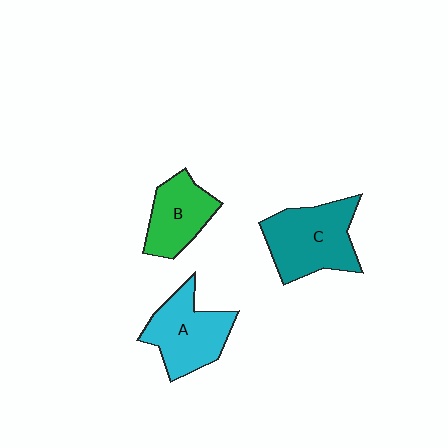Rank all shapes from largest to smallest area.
From largest to smallest: C (teal), A (cyan), B (green).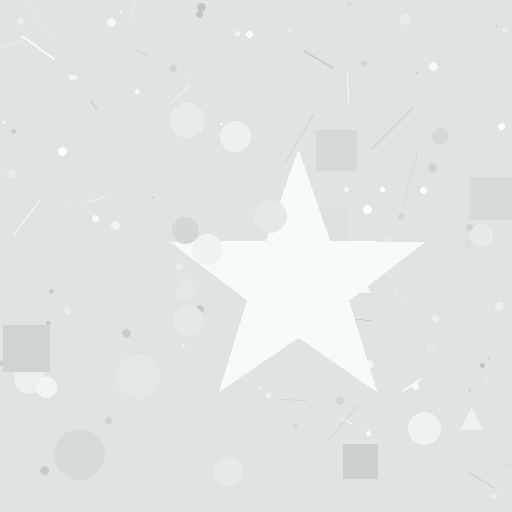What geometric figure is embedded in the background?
A star is embedded in the background.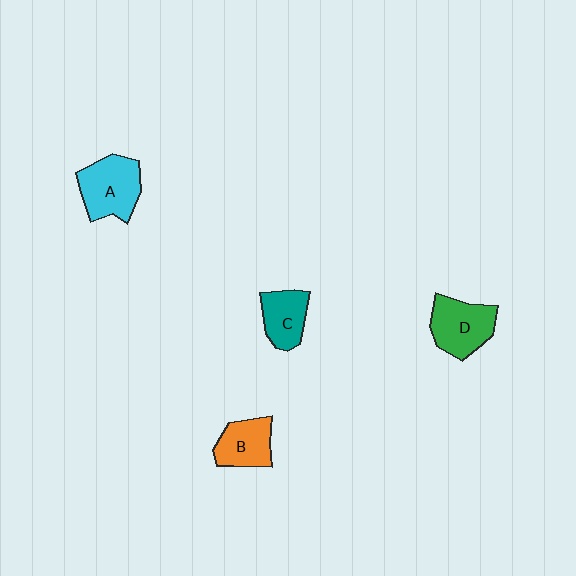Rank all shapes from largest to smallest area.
From largest to smallest: A (cyan), D (green), B (orange), C (teal).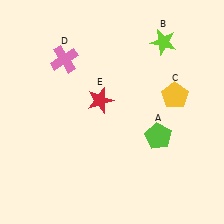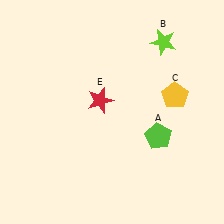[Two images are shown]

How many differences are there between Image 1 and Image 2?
There is 1 difference between the two images.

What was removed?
The pink cross (D) was removed in Image 2.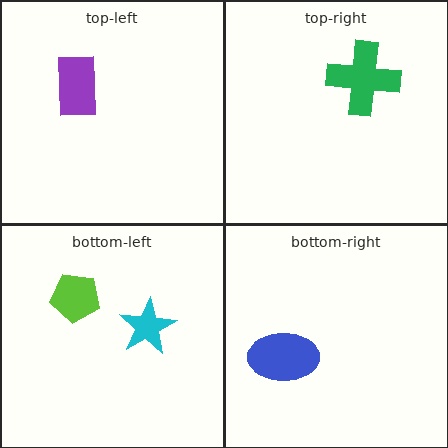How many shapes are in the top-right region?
1.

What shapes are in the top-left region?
The purple rectangle.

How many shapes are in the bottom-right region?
1.